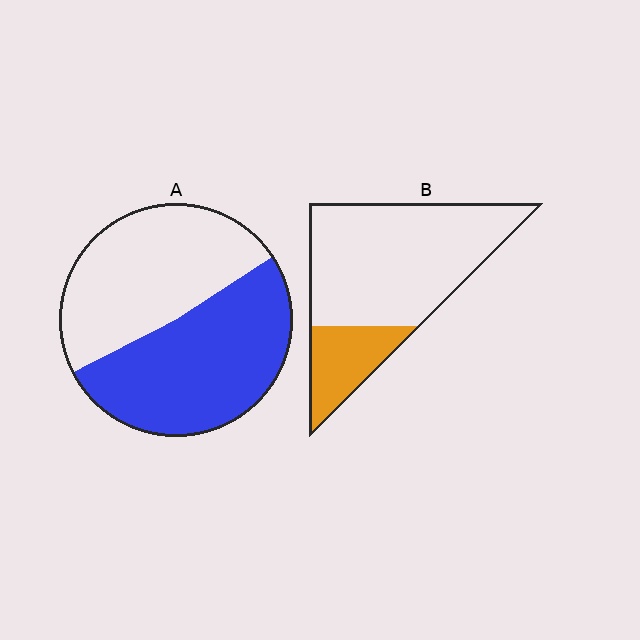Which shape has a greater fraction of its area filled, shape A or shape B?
Shape A.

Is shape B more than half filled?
No.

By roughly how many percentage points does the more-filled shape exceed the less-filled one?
By roughly 30 percentage points (A over B).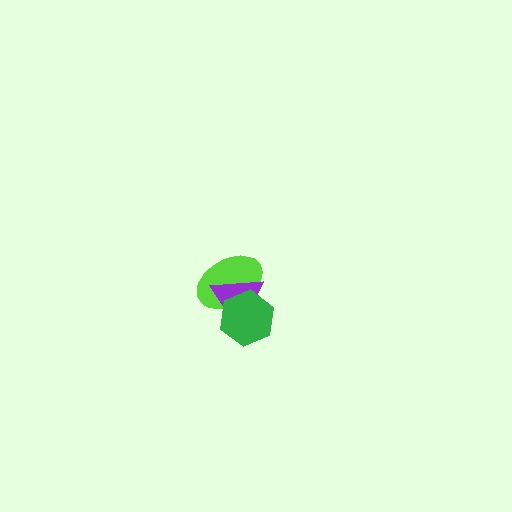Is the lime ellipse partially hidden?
Yes, it is partially covered by another shape.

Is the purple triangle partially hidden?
Yes, it is partially covered by another shape.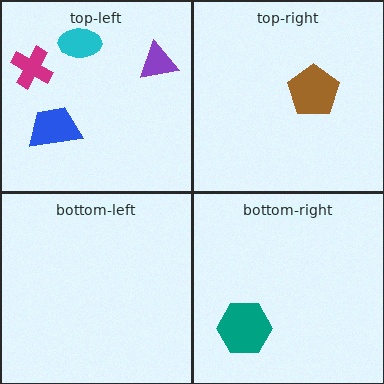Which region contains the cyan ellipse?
The top-left region.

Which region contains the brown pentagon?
The top-right region.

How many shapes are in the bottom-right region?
1.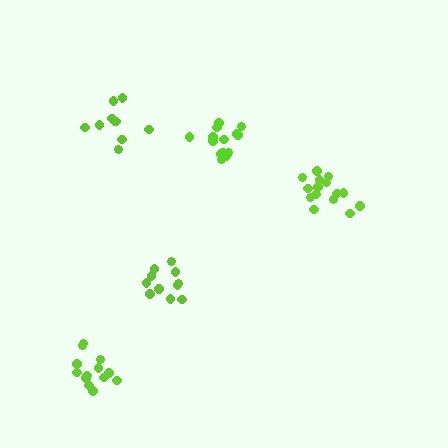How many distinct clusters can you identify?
There are 5 distinct clusters.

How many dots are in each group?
Group 1: 13 dots, Group 2: 15 dots, Group 3: 15 dots, Group 4: 10 dots, Group 5: 11 dots (64 total).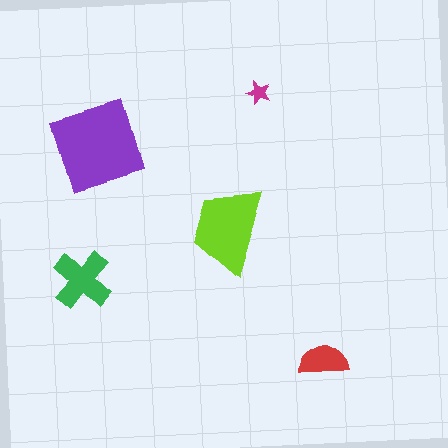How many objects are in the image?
There are 5 objects in the image.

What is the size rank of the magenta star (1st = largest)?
5th.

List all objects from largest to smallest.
The purple square, the lime trapezoid, the green cross, the red semicircle, the magenta star.